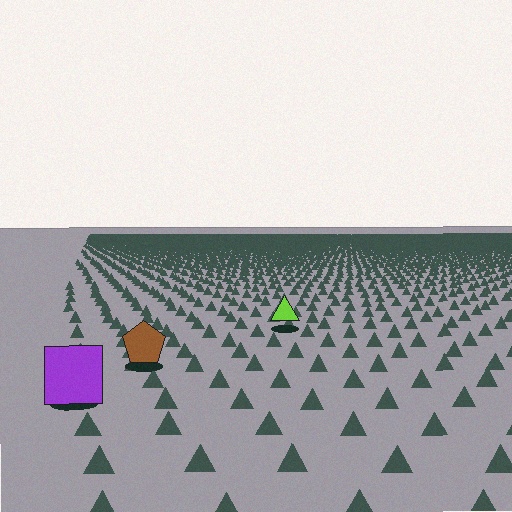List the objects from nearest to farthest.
From nearest to farthest: the purple square, the brown pentagon, the lime triangle.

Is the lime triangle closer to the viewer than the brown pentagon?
No. The brown pentagon is closer — you can tell from the texture gradient: the ground texture is coarser near it.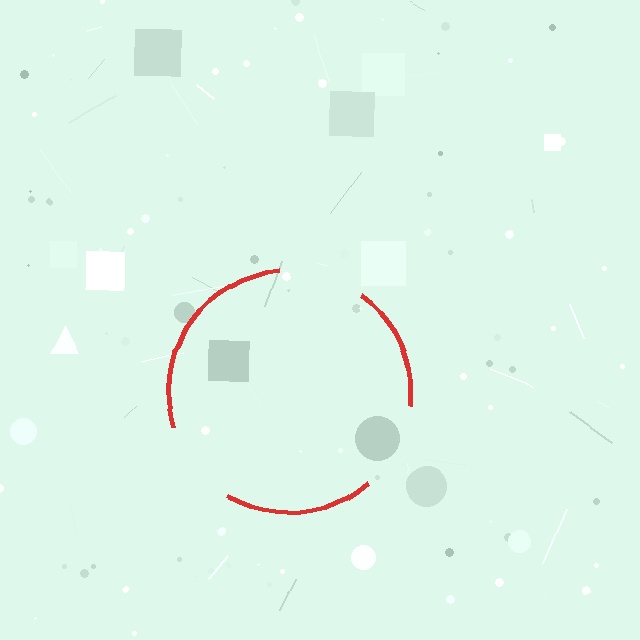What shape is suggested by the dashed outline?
The dashed outline suggests a circle.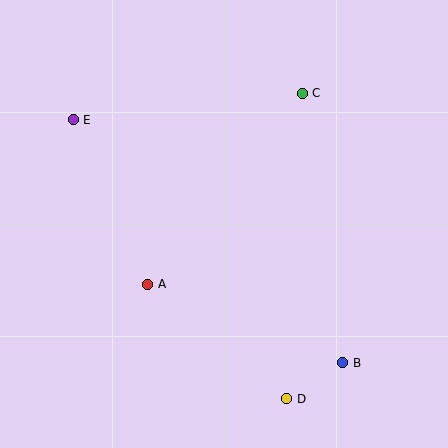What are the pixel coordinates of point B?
Point B is at (343, 363).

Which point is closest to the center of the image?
Point A at (148, 284) is closest to the center.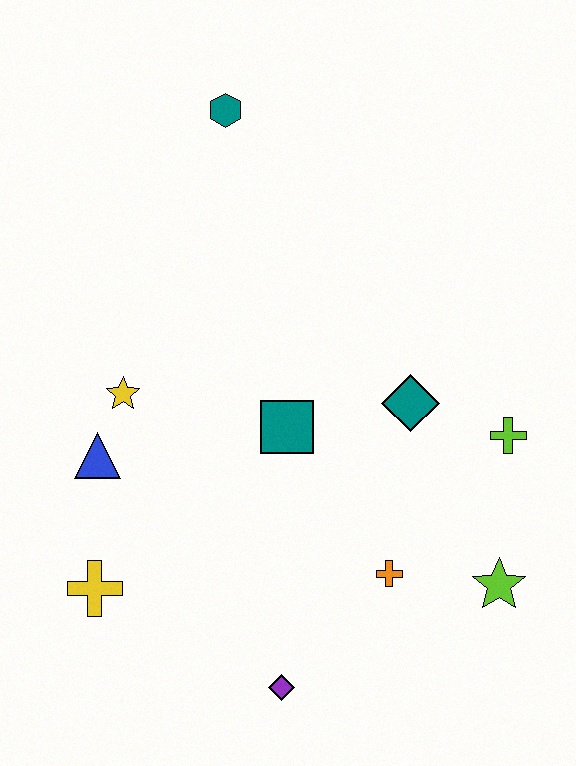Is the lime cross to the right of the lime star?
Yes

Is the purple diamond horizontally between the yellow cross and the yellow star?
No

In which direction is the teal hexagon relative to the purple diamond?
The teal hexagon is above the purple diamond.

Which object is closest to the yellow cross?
The blue triangle is closest to the yellow cross.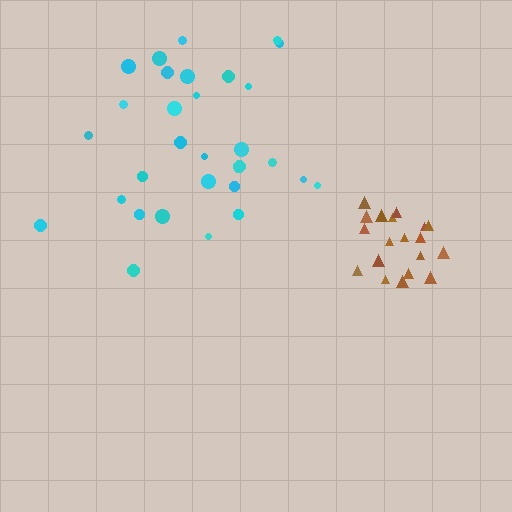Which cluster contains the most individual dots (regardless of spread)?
Cyan (31).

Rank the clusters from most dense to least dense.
brown, cyan.